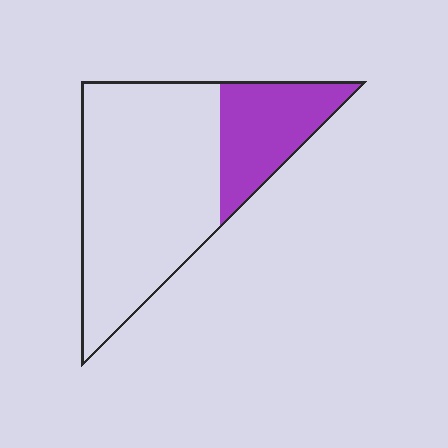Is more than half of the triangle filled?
No.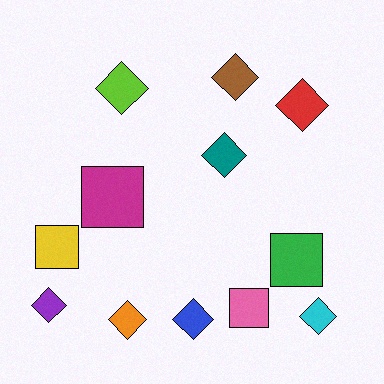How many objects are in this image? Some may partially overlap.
There are 12 objects.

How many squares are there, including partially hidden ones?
There are 4 squares.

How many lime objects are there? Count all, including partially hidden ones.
There is 1 lime object.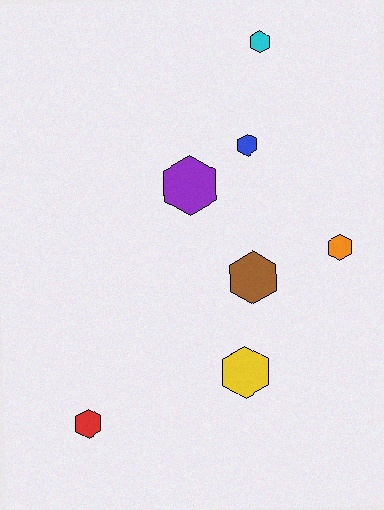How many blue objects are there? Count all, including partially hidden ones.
There is 1 blue object.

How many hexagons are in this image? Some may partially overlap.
There are 7 hexagons.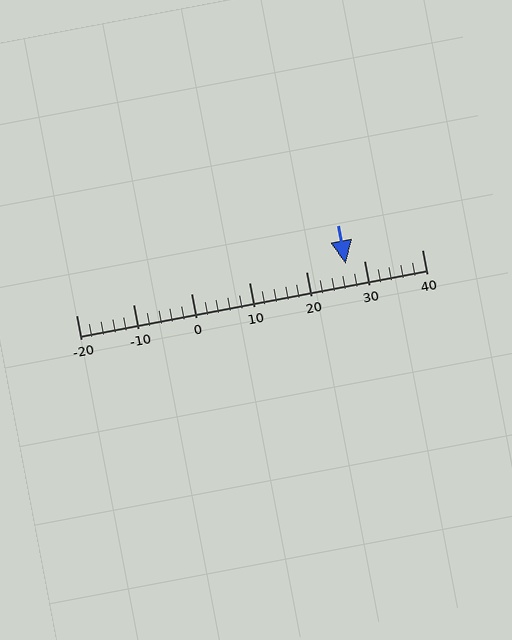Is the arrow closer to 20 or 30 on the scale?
The arrow is closer to 30.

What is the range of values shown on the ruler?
The ruler shows values from -20 to 40.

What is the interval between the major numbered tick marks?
The major tick marks are spaced 10 units apart.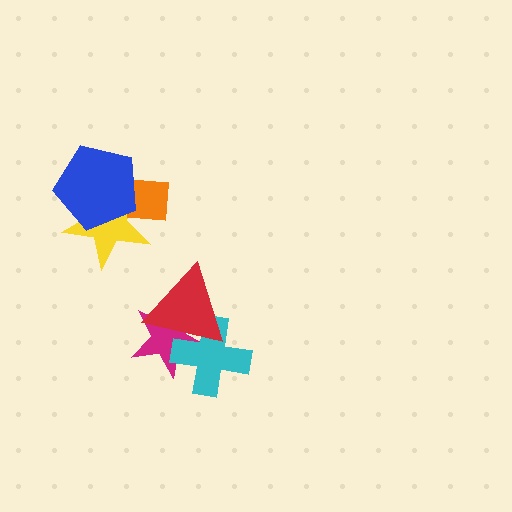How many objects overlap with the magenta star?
2 objects overlap with the magenta star.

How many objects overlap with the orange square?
2 objects overlap with the orange square.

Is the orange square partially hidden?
Yes, it is partially covered by another shape.